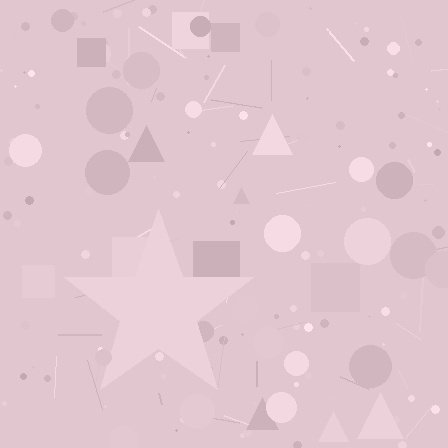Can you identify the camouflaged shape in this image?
The camouflaged shape is a star.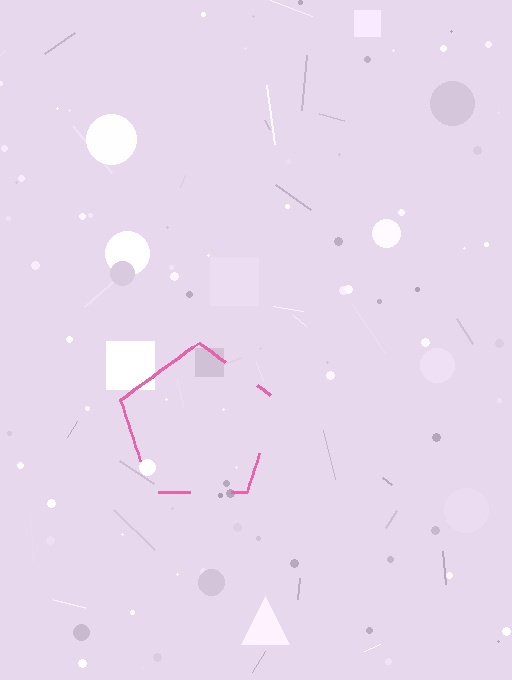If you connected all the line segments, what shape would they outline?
They would outline a pentagon.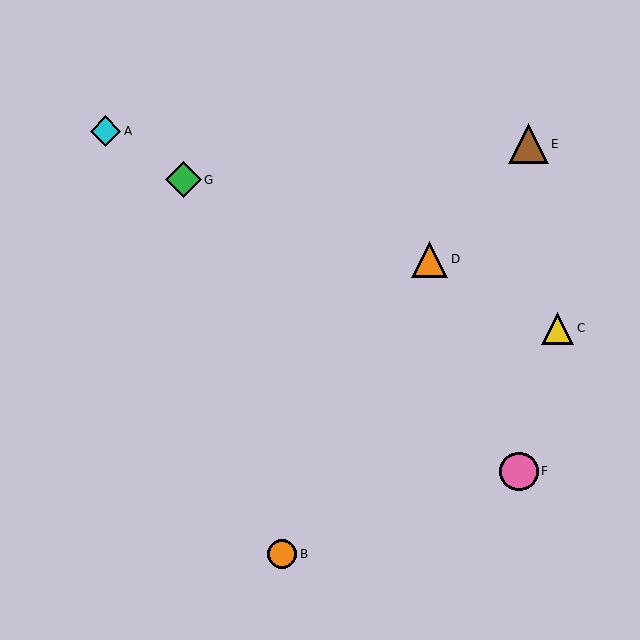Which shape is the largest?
The brown triangle (labeled E) is the largest.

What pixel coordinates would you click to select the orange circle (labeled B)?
Click at (282, 554) to select the orange circle B.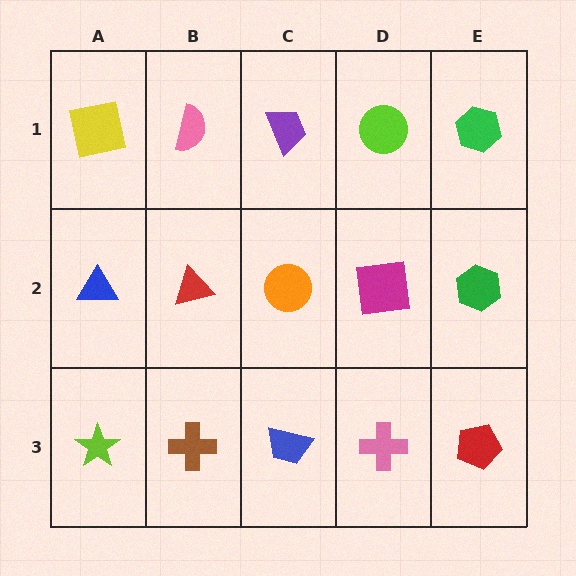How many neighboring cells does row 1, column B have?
3.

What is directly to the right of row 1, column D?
A green hexagon.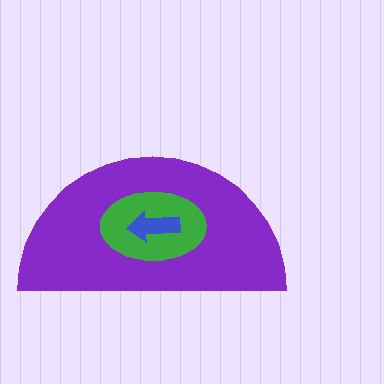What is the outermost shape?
The purple semicircle.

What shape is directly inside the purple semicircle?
The green ellipse.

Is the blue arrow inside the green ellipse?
Yes.